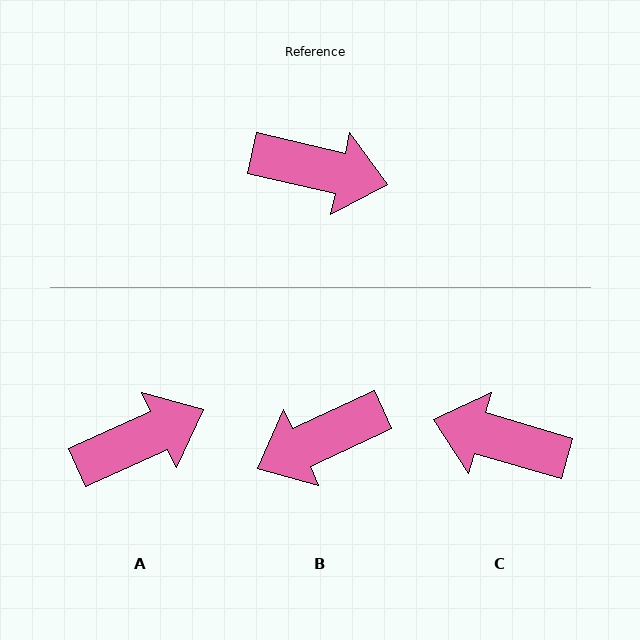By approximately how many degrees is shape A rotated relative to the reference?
Approximately 38 degrees counter-clockwise.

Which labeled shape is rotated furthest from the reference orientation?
C, about 177 degrees away.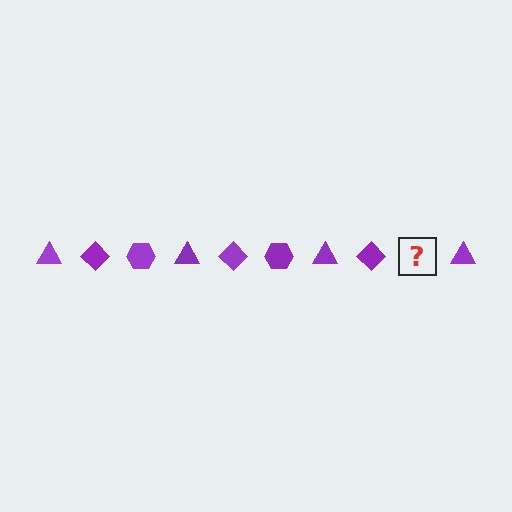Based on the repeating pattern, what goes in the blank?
The blank should be a purple hexagon.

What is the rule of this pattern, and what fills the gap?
The rule is that the pattern cycles through triangle, diamond, hexagon shapes in purple. The gap should be filled with a purple hexagon.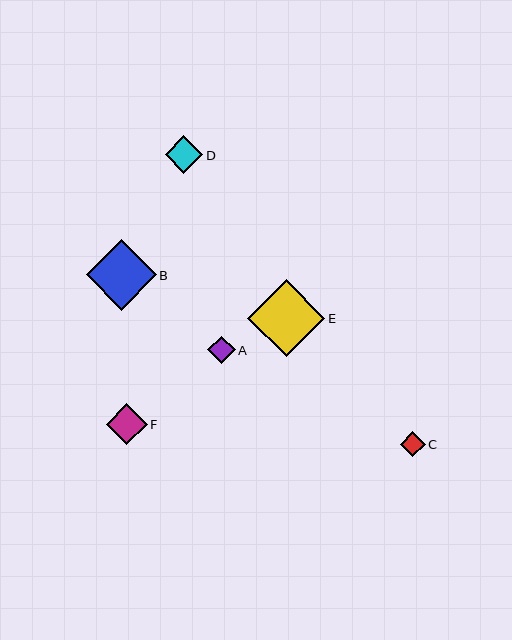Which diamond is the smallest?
Diamond C is the smallest with a size of approximately 25 pixels.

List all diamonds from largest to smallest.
From largest to smallest: E, B, F, D, A, C.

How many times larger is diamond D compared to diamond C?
Diamond D is approximately 1.5 times the size of diamond C.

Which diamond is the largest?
Diamond E is the largest with a size of approximately 77 pixels.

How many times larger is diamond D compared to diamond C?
Diamond D is approximately 1.5 times the size of diamond C.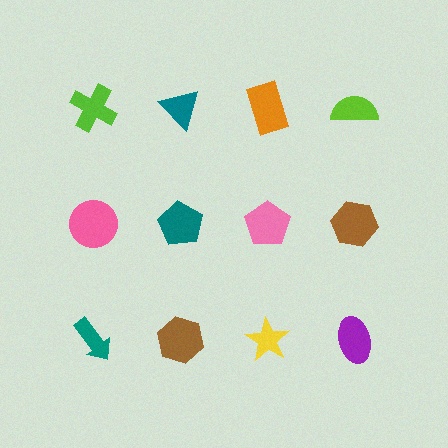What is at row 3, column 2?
A brown hexagon.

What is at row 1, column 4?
A lime semicircle.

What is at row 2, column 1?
A pink circle.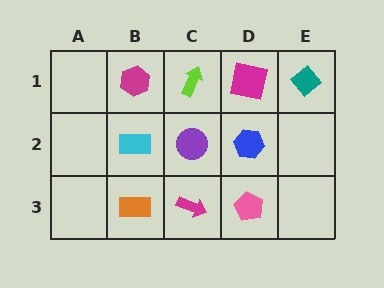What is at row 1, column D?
A magenta square.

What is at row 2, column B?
A cyan rectangle.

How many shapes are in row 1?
4 shapes.